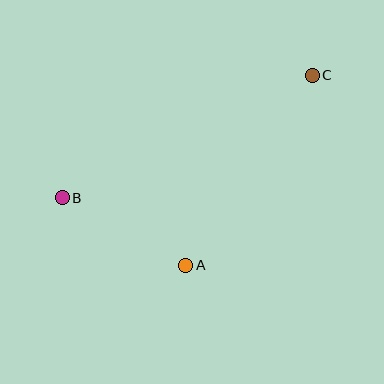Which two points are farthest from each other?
Points B and C are farthest from each other.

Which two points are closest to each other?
Points A and B are closest to each other.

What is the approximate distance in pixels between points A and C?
The distance between A and C is approximately 228 pixels.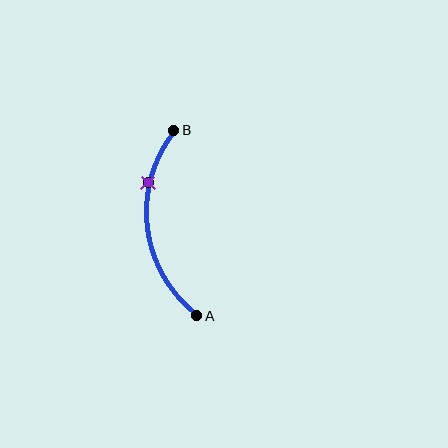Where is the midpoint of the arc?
The arc midpoint is the point on the curve farthest from the straight line joining A and B. It sits to the left of that line.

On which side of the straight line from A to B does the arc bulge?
The arc bulges to the left of the straight line connecting A and B.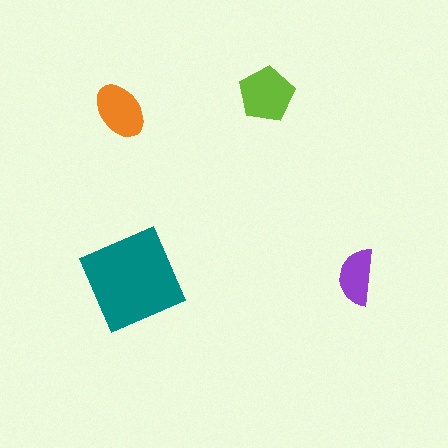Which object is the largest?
The teal square.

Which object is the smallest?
The purple semicircle.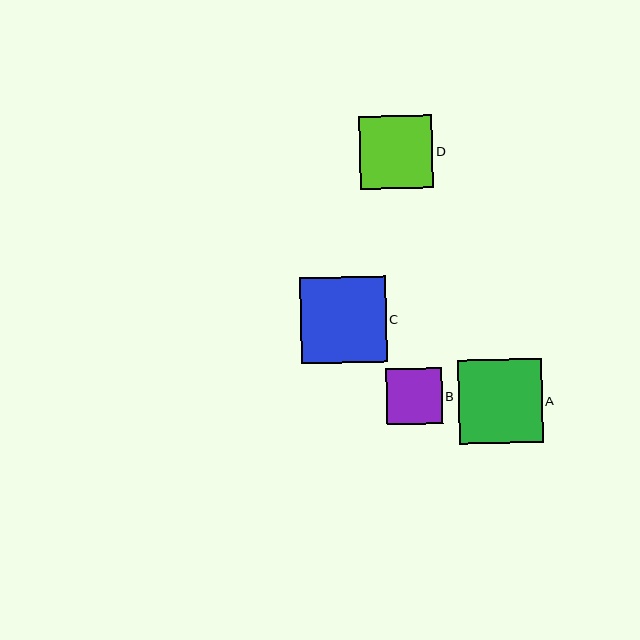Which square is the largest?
Square C is the largest with a size of approximately 86 pixels.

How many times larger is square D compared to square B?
Square D is approximately 1.3 times the size of square B.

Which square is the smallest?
Square B is the smallest with a size of approximately 56 pixels.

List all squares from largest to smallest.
From largest to smallest: C, A, D, B.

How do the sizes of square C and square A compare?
Square C and square A are approximately the same size.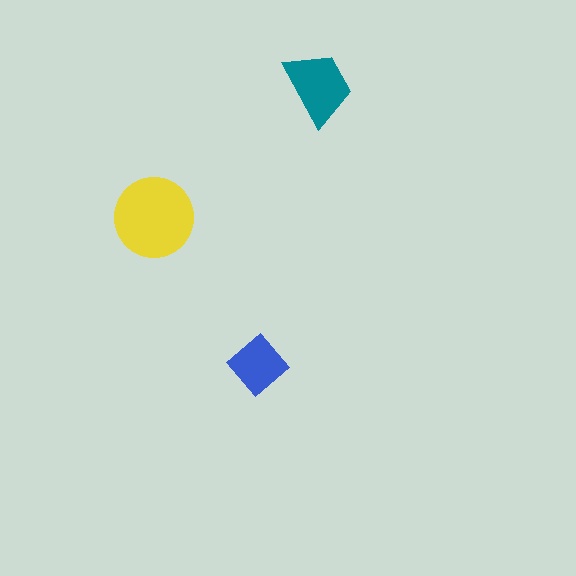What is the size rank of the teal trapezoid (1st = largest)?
2nd.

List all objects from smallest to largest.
The blue diamond, the teal trapezoid, the yellow circle.